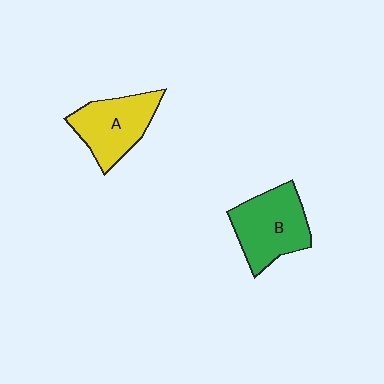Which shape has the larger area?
Shape B (green).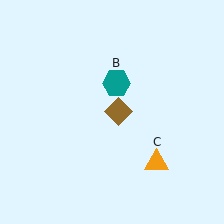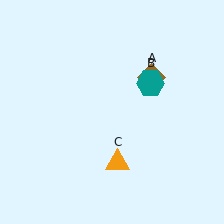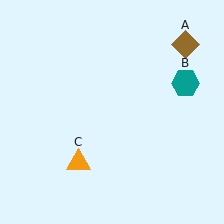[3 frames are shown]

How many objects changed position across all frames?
3 objects changed position: brown diamond (object A), teal hexagon (object B), orange triangle (object C).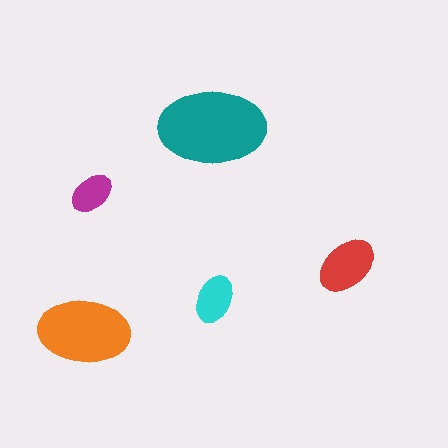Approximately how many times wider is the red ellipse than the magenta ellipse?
About 1.5 times wider.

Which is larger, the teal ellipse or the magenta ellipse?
The teal one.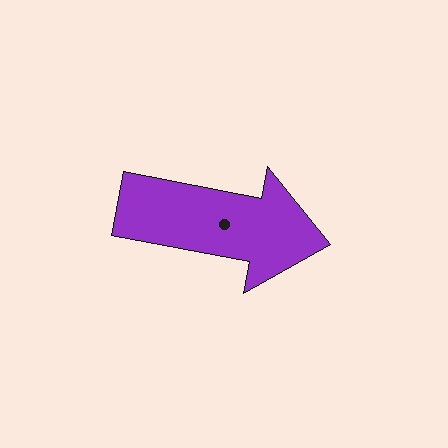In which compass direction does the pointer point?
East.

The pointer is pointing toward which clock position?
Roughly 3 o'clock.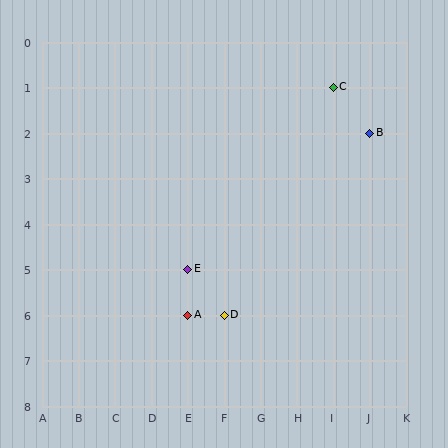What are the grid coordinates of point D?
Point D is at grid coordinates (F, 6).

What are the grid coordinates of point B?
Point B is at grid coordinates (J, 2).